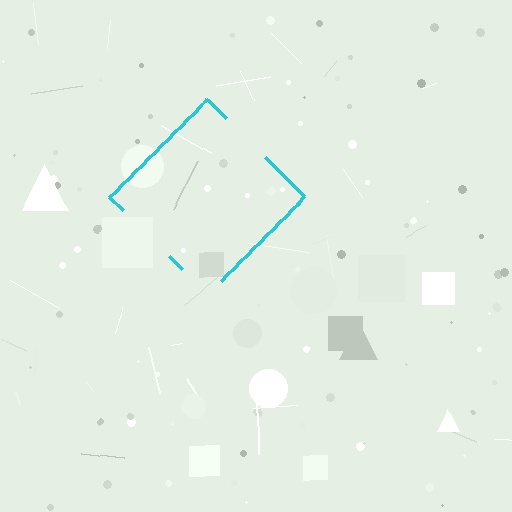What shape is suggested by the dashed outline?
The dashed outline suggests a diamond.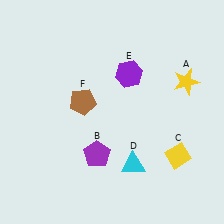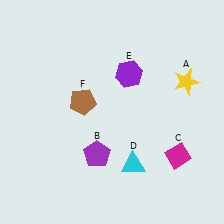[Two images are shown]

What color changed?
The diamond (C) changed from yellow in Image 1 to magenta in Image 2.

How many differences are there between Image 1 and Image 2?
There is 1 difference between the two images.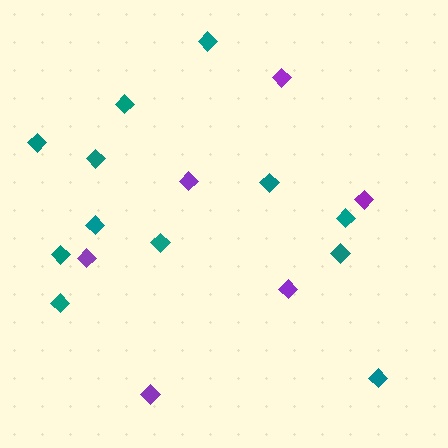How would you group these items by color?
There are 2 groups: one group of purple diamonds (6) and one group of teal diamonds (12).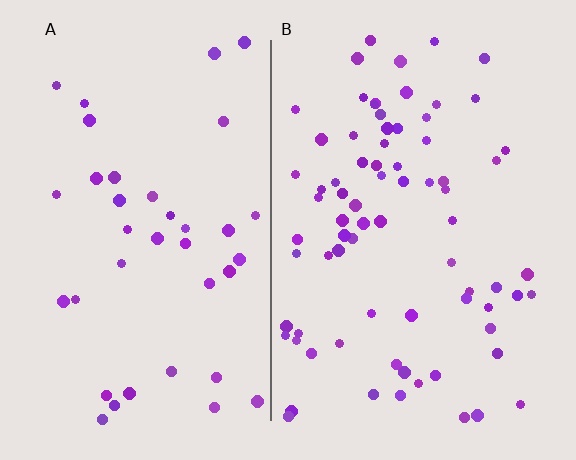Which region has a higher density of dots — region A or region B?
B (the right).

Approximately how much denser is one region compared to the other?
Approximately 2.0× — region B over region A.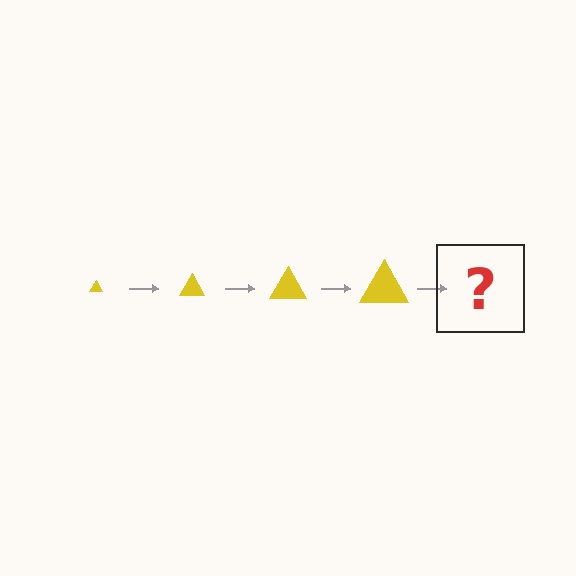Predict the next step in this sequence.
The next step is a yellow triangle, larger than the previous one.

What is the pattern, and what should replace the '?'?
The pattern is that the triangle gets progressively larger each step. The '?' should be a yellow triangle, larger than the previous one.